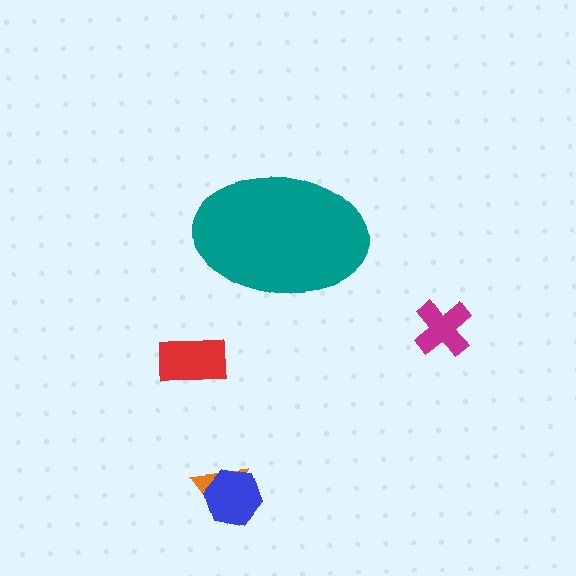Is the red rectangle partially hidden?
No, the red rectangle is fully visible.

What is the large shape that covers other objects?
A teal ellipse.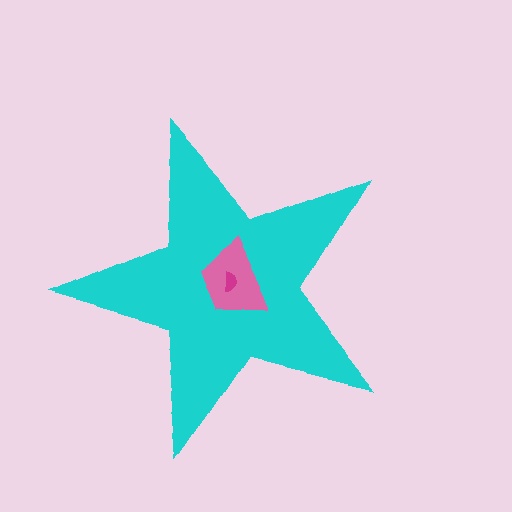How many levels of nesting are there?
3.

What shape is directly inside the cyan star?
The pink trapezoid.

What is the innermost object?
The magenta semicircle.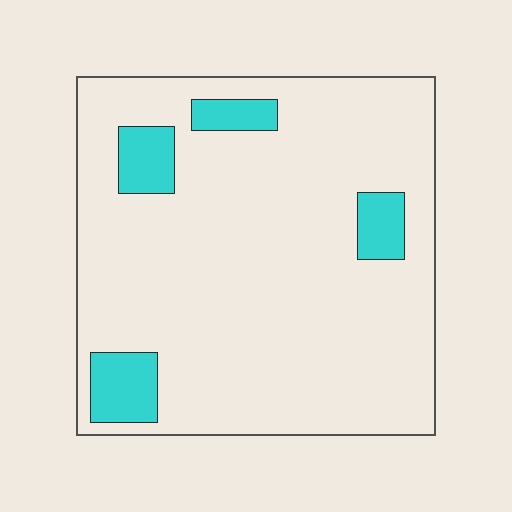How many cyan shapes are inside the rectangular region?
4.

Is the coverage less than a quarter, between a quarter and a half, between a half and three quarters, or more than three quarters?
Less than a quarter.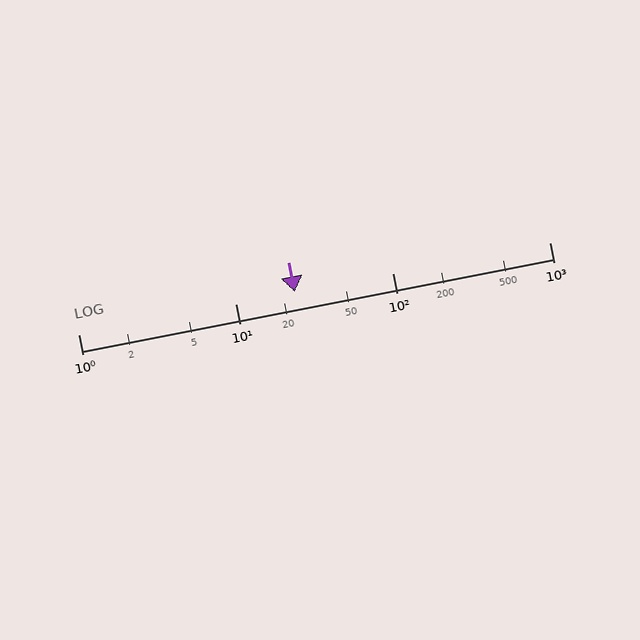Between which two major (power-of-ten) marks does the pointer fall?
The pointer is between 10 and 100.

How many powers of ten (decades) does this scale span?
The scale spans 3 decades, from 1 to 1000.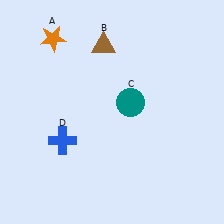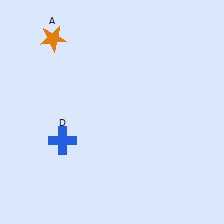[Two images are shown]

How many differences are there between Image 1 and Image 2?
There are 2 differences between the two images.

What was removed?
The brown triangle (B), the teal circle (C) were removed in Image 2.